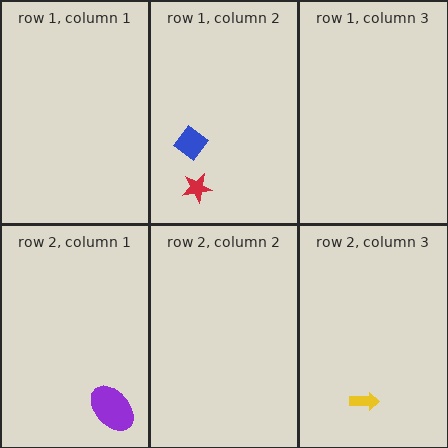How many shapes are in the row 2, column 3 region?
1.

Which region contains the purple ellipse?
The row 2, column 1 region.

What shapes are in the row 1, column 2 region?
The red star, the blue diamond.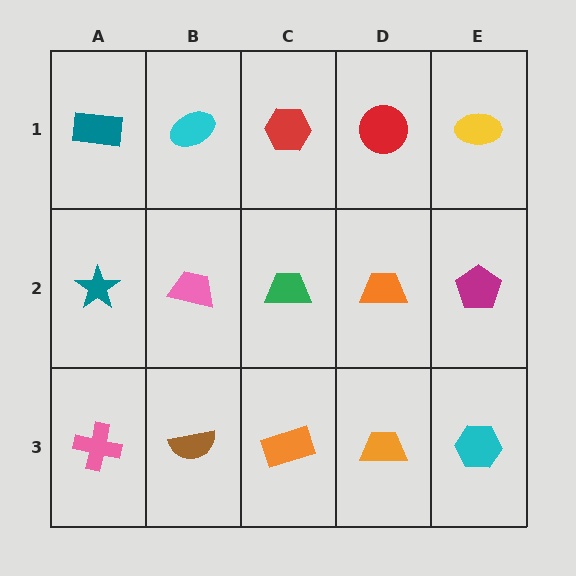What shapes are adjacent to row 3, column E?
A magenta pentagon (row 2, column E), an orange trapezoid (row 3, column D).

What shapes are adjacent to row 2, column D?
A red circle (row 1, column D), an orange trapezoid (row 3, column D), a green trapezoid (row 2, column C), a magenta pentagon (row 2, column E).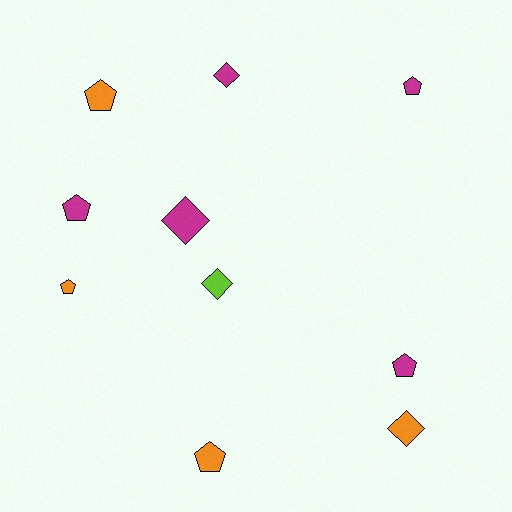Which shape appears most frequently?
Pentagon, with 6 objects.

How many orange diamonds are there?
There is 1 orange diamond.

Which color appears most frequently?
Magenta, with 5 objects.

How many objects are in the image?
There are 10 objects.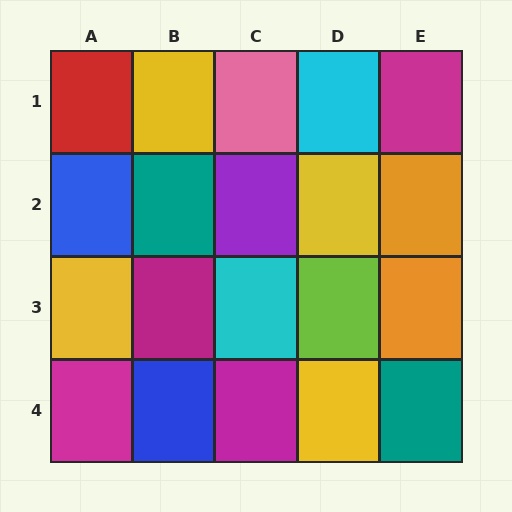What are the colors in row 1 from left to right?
Red, yellow, pink, cyan, magenta.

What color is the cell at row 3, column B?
Magenta.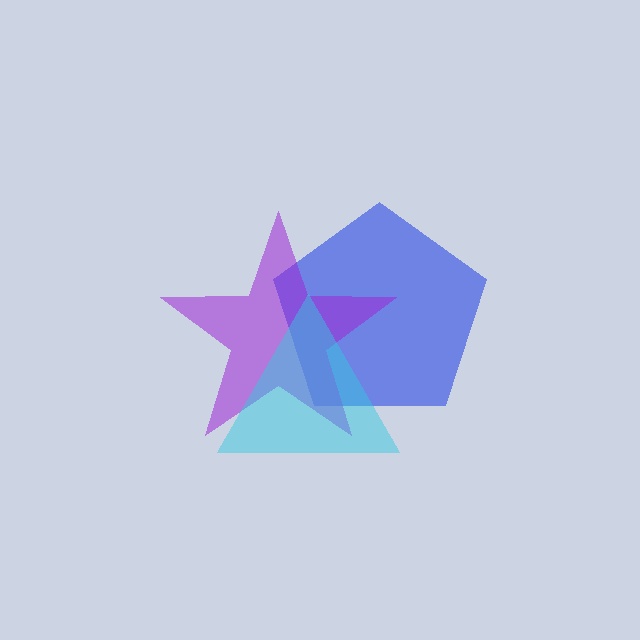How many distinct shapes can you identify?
There are 3 distinct shapes: a blue pentagon, a purple star, a cyan triangle.